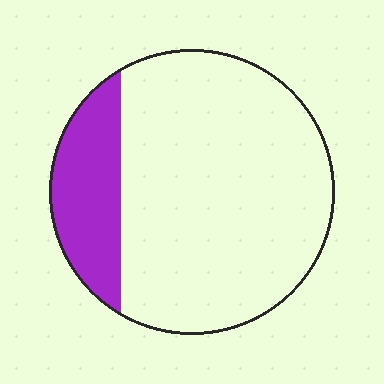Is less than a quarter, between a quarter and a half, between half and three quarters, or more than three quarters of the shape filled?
Less than a quarter.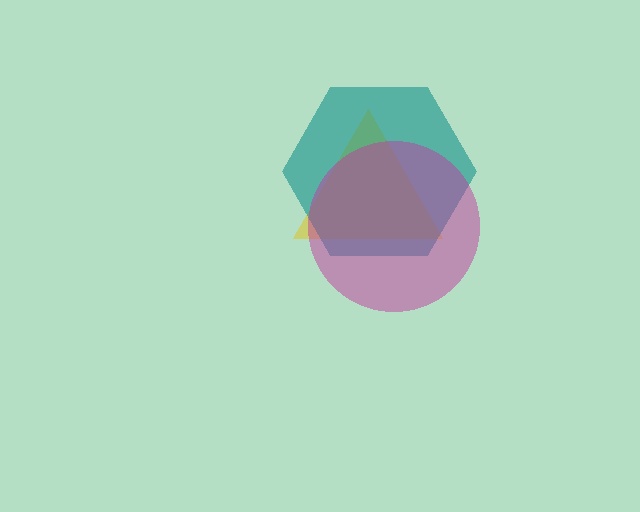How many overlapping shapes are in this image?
There are 3 overlapping shapes in the image.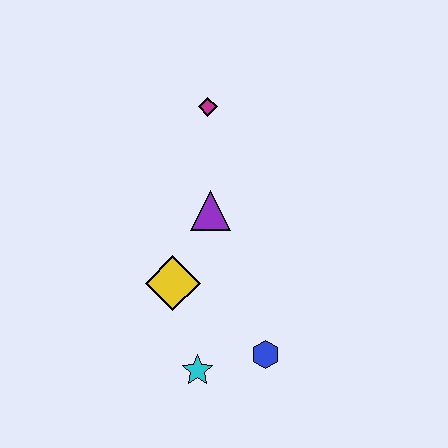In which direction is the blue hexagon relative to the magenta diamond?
The blue hexagon is below the magenta diamond.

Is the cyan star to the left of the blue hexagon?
Yes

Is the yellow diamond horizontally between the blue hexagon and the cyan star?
No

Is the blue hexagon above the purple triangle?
No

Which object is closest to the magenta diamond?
The purple triangle is closest to the magenta diamond.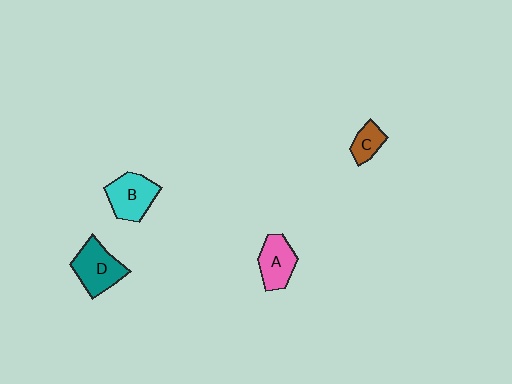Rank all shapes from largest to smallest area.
From largest to smallest: D (teal), B (cyan), A (pink), C (brown).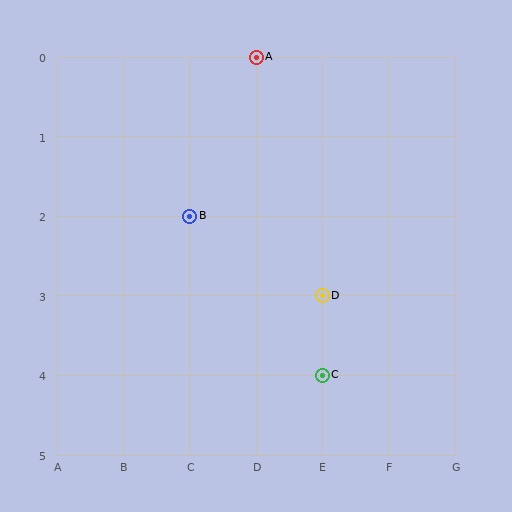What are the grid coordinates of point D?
Point D is at grid coordinates (E, 3).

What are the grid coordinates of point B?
Point B is at grid coordinates (C, 2).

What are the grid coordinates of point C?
Point C is at grid coordinates (E, 4).